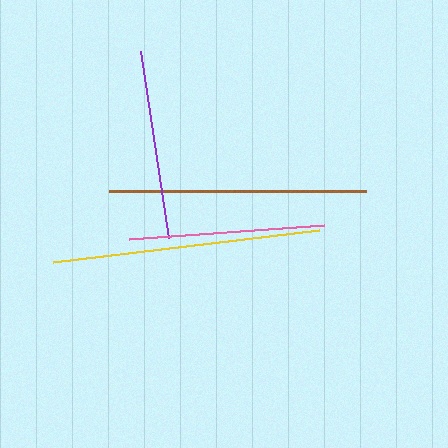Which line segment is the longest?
The yellow line is the longest at approximately 268 pixels.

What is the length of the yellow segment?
The yellow segment is approximately 268 pixels long.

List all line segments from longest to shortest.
From longest to shortest: yellow, brown, pink, purple.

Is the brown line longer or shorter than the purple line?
The brown line is longer than the purple line.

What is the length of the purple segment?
The purple segment is approximately 189 pixels long.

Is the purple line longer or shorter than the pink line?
The pink line is longer than the purple line.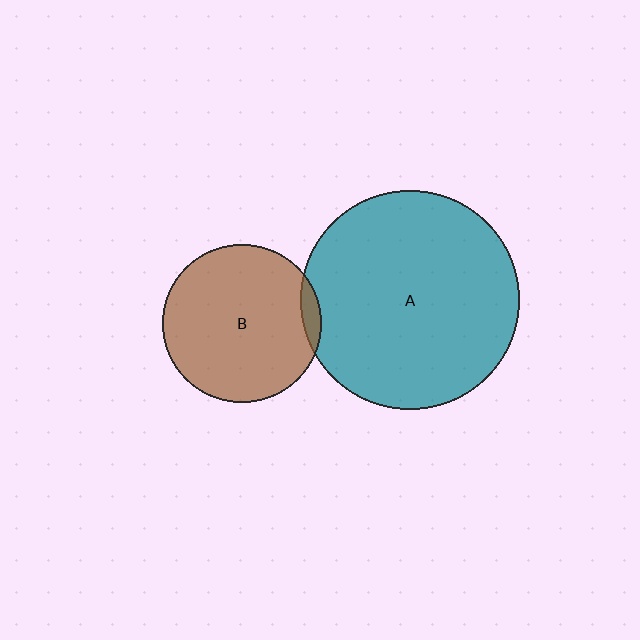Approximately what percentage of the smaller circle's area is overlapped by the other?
Approximately 5%.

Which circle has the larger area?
Circle A (teal).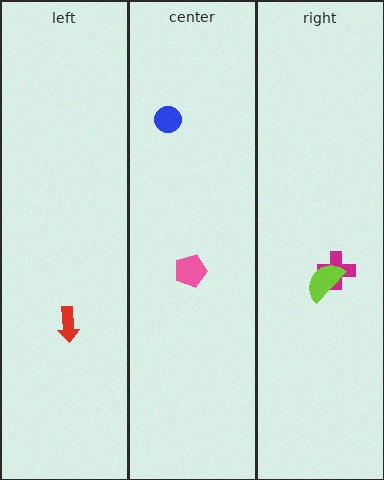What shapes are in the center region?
The pink pentagon, the blue circle.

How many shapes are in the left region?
1.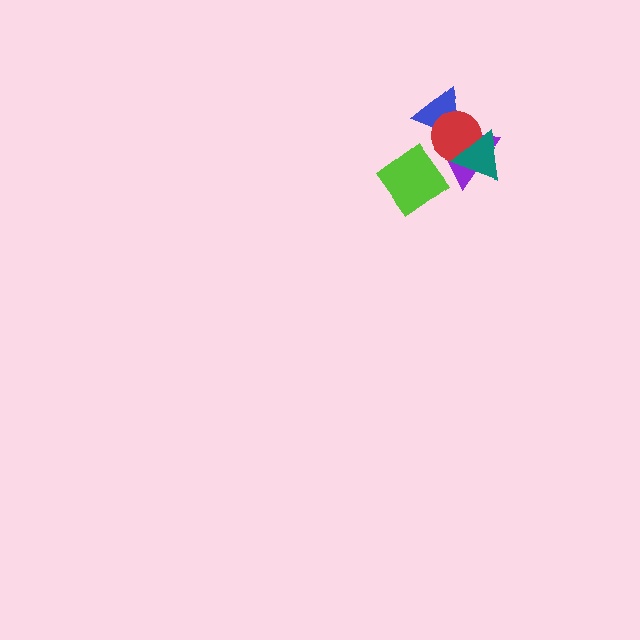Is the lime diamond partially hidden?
No, no other shape covers it.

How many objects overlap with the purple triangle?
4 objects overlap with the purple triangle.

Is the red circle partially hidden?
Yes, it is partially covered by another shape.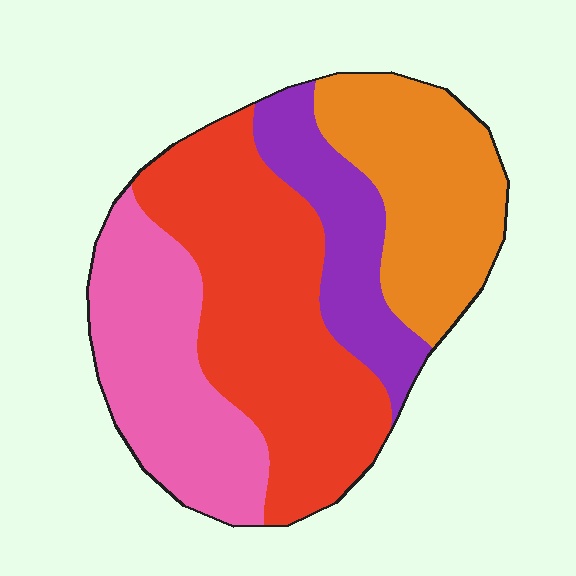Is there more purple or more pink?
Pink.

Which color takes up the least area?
Purple, at roughly 15%.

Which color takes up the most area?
Red, at roughly 35%.